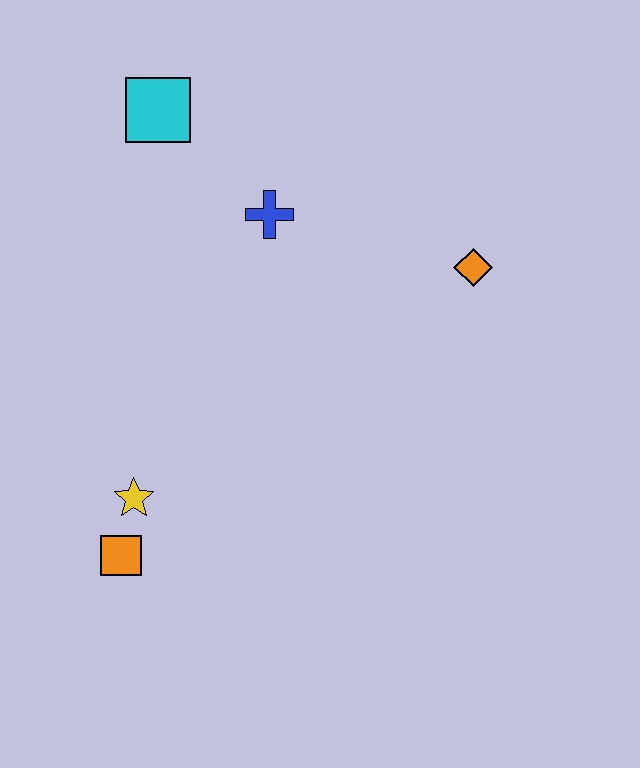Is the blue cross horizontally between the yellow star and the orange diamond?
Yes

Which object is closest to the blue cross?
The cyan square is closest to the blue cross.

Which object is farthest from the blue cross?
The orange square is farthest from the blue cross.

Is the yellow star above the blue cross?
No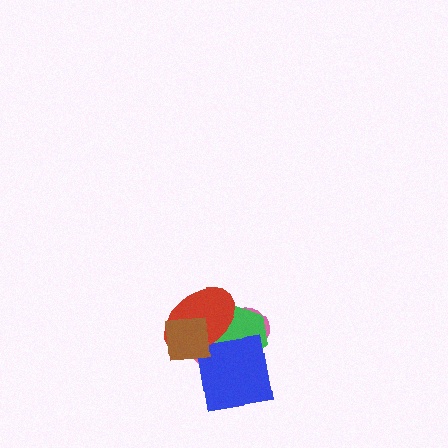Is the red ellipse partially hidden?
Yes, it is partially covered by another shape.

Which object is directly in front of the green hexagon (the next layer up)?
The blue square is directly in front of the green hexagon.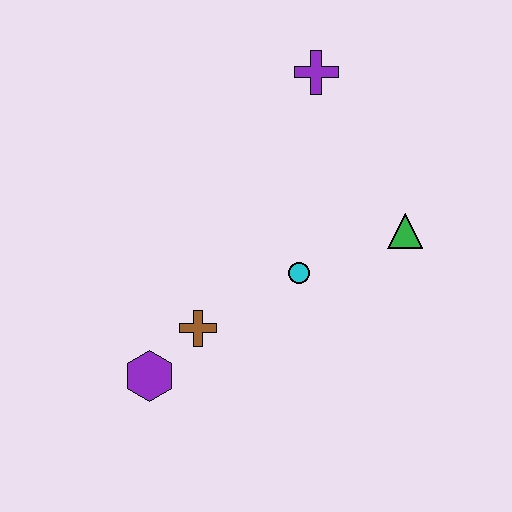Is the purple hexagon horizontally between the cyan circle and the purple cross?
No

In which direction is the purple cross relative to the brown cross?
The purple cross is above the brown cross.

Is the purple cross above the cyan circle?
Yes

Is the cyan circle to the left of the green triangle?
Yes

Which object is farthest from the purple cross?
The purple hexagon is farthest from the purple cross.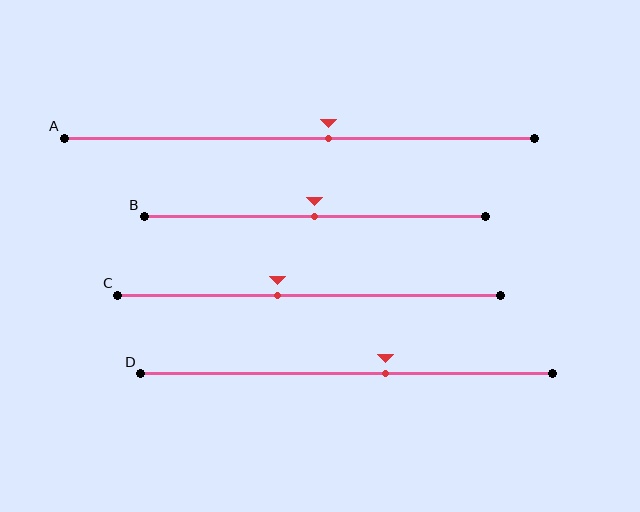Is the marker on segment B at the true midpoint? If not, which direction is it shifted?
Yes, the marker on segment B is at the true midpoint.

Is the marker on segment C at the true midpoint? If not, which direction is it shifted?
No, the marker on segment C is shifted to the left by about 8% of the segment length.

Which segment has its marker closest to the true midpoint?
Segment B has its marker closest to the true midpoint.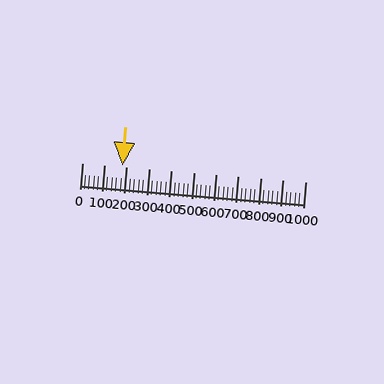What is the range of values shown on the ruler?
The ruler shows values from 0 to 1000.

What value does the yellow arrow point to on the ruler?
The yellow arrow points to approximately 182.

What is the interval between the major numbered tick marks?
The major tick marks are spaced 100 units apart.